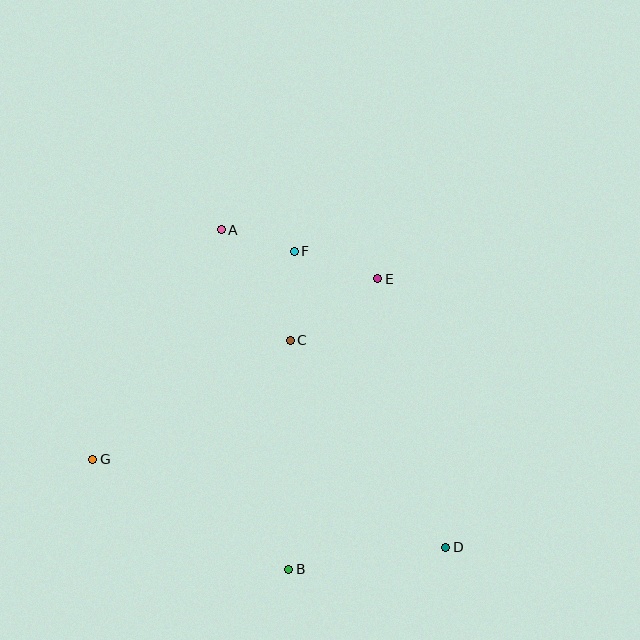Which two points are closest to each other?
Points A and F are closest to each other.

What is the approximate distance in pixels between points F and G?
The distance between F and G is approximately 290 pixels.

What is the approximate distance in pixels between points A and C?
The distance between A and C is approximately 130 pixels.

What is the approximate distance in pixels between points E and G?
The distance between E and G is approximately 337 pixels.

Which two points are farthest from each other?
Points A and D are farthest from each other.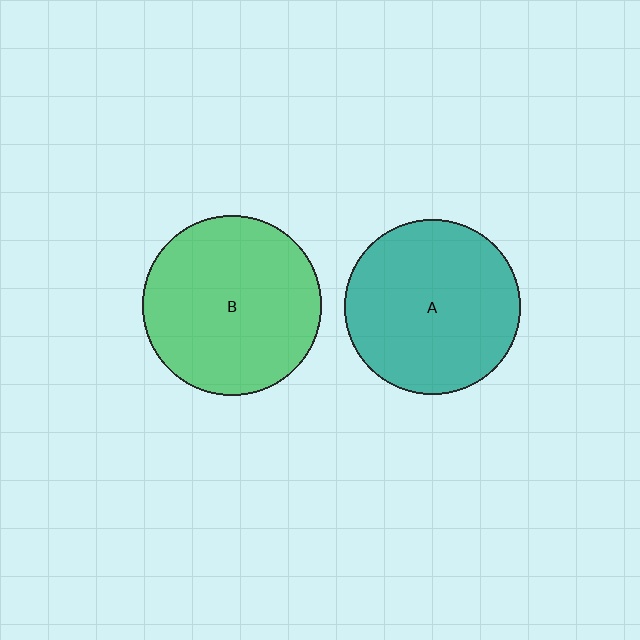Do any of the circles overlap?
No, none of the circles overlap.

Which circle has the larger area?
Circle B (green).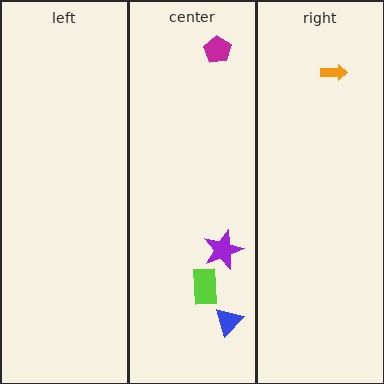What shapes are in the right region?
The orange arrow.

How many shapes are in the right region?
1.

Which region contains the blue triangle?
The center region.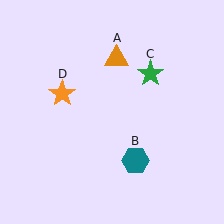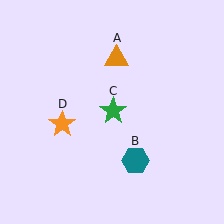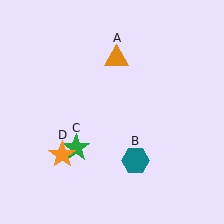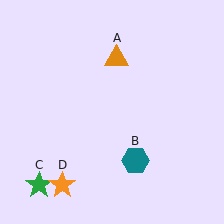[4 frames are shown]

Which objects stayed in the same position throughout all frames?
Orange triangle (object A) and teal hexagon (object B) remained stationary.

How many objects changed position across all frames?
2 objects changed position: green star (object C), orange star (object D).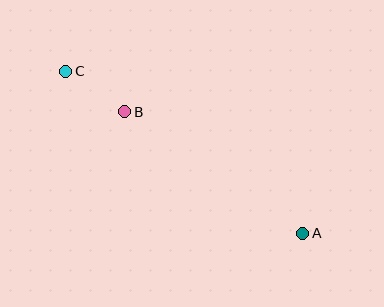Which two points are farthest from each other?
Points A and C are farthest from each other.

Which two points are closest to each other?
Points B and C are closest to each other.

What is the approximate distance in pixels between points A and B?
The distance between A and B is approximately 215 pixels.